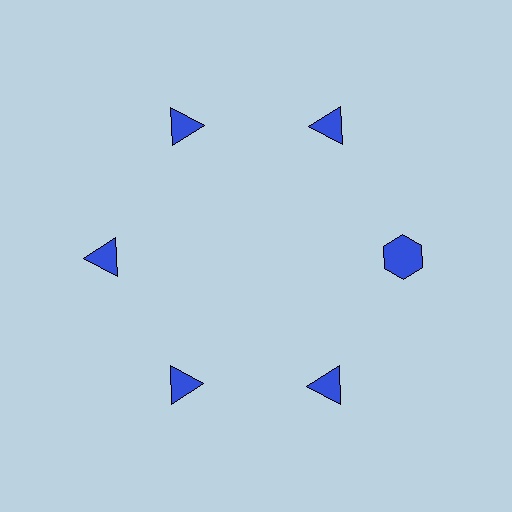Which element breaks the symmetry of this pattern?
The blue hexagon at roughly the 3 o'clock position breaks the symmetry. All other shapes are blue triangles.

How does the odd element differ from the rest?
It has a different shape: hexagon instead of triangle.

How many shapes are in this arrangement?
There are 6 shapes arranged in a ring pattern.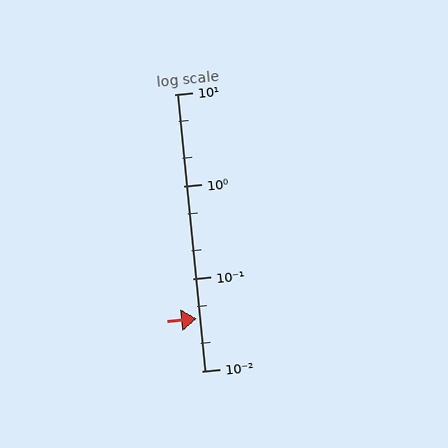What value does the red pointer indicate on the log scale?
The pointer indicates approximately 0.037.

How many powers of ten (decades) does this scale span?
The scale spans 3 decades, from 0.01 to 10.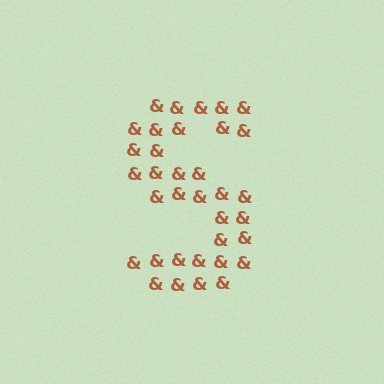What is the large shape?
The large shape is the letter S.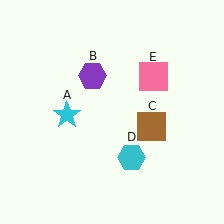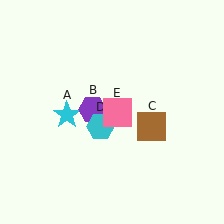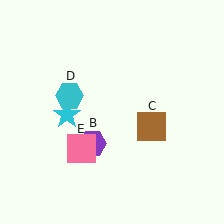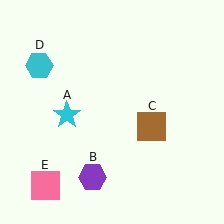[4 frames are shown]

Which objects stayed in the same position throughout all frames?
Cyan star (object A) and brown square (object C) remained stationary.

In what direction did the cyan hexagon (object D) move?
The cyan hexagon (object D) moved up and to the left.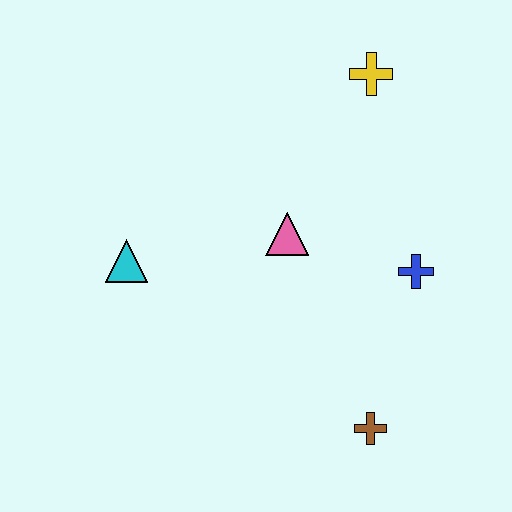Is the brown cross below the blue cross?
Yes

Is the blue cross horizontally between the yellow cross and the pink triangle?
No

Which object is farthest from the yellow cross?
The brown cross is farthest from the yellow cross.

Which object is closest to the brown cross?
The blue cross is closest to the brown cross.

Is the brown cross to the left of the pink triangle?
No